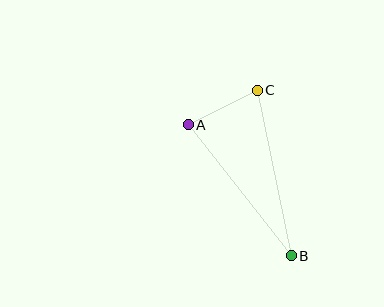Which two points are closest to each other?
Points A and C are closest to each other.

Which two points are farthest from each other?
Points B and C are farthest from each other.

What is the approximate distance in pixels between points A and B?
The distance between A and B is approximately 167 pixels.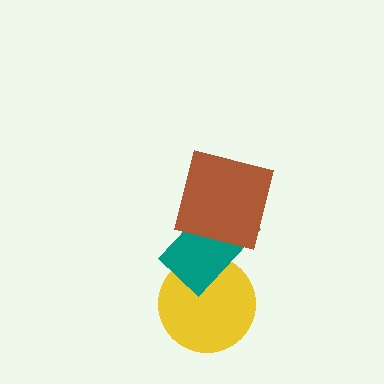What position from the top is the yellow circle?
The yellow circle is 3rd from the top.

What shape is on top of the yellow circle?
The teal rectangle is on top of the yellow circle.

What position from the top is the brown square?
The brown square is 1st from the top.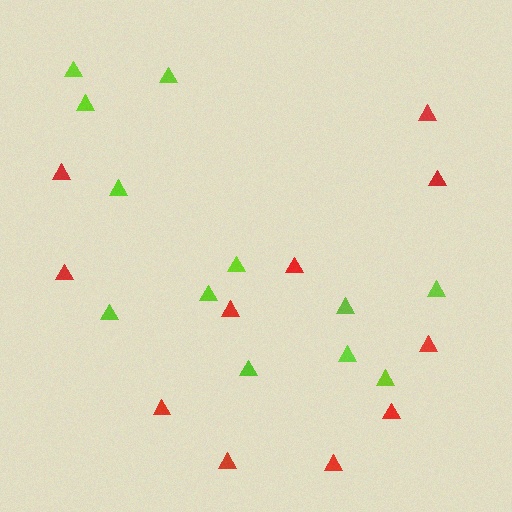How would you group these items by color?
There are 2 groups: one group of red triangles (11) and one group of lime triangles (12).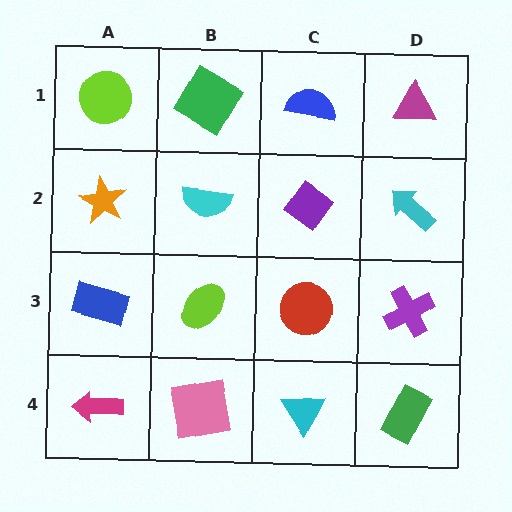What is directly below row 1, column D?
A cyan arrow.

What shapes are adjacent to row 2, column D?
A magenta triangle (row 1, column D), a purple cross (row 3, column D), a purple diamond (row 2, column C).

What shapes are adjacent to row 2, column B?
A green diamond (row 1, column B), a lime ellipse (row 3, column B), an orange star (row 2, column A), a purple diamond (row 2, column C).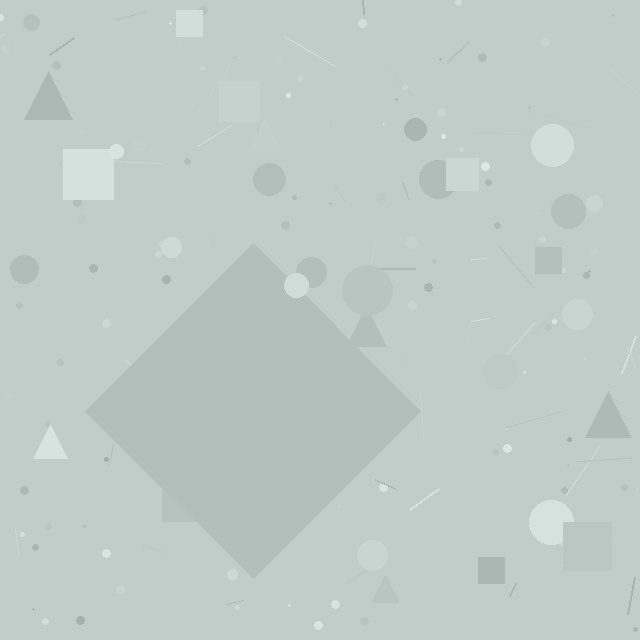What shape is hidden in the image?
A diamond is hidden in the image.